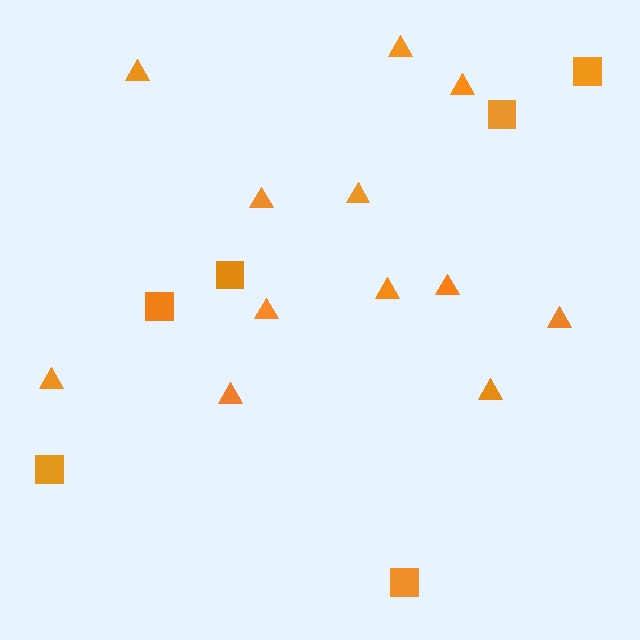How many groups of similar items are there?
There are 2 groups: one group of triangles (12) and one group of squares (6).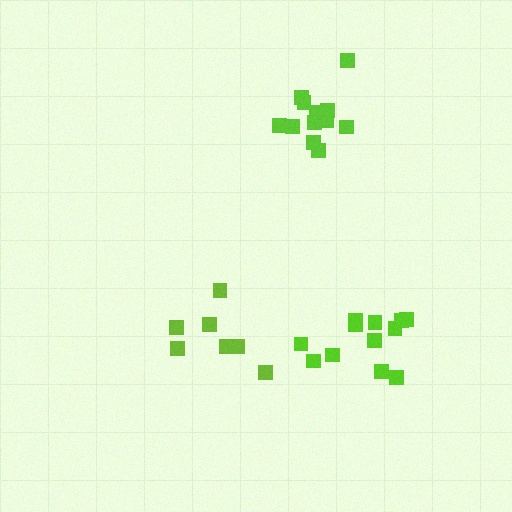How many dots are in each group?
Group 1: 12 dots, Group 2: 13 dots, Group 3: 7 dots (32 total).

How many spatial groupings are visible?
There are 3 spatial groupings.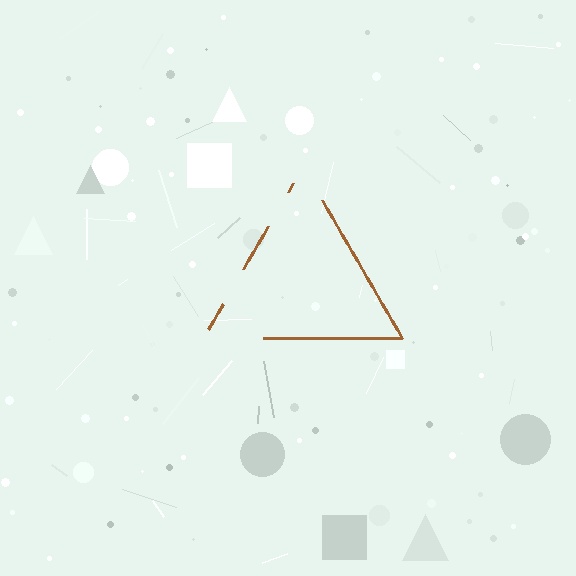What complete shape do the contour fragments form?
The contour fragments form a triangle.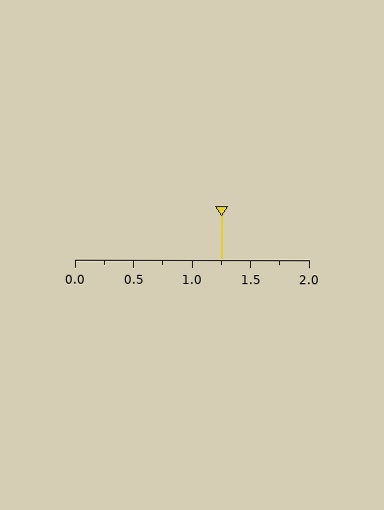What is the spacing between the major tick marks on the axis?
The major ticks are spaced 0.5 apart.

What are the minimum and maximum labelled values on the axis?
The axis runs from 0.0 to 2.0.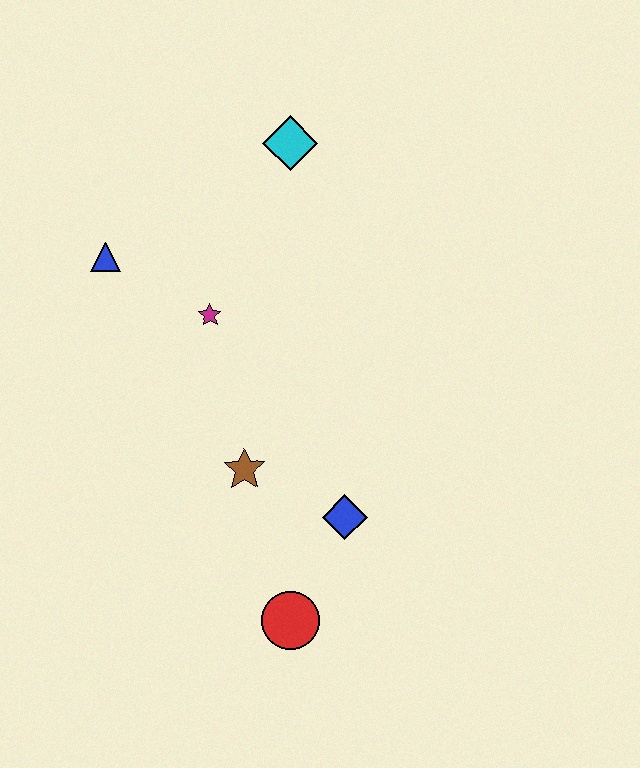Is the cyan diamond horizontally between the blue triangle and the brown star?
No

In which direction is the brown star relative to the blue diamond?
The brown star is to the left of the blue diamond.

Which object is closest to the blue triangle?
The magenta star is closest to the blue triangle.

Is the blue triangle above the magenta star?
Yes